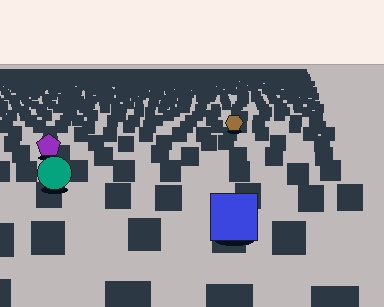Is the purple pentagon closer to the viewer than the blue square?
No. The blue square is closer — you can tell from the texture gradient: the ground texture is coarser near it.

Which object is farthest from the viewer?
The brown hexagon is farthest from the viewer. It appears smaller and the ground texture around it is denser.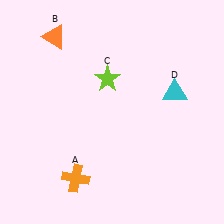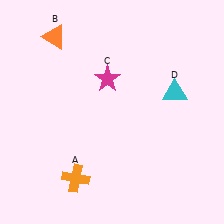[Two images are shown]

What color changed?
The star (C) changed from lime in Image 1 to magenta in Image 2.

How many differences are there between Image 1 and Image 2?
There is 1 difference between the two images.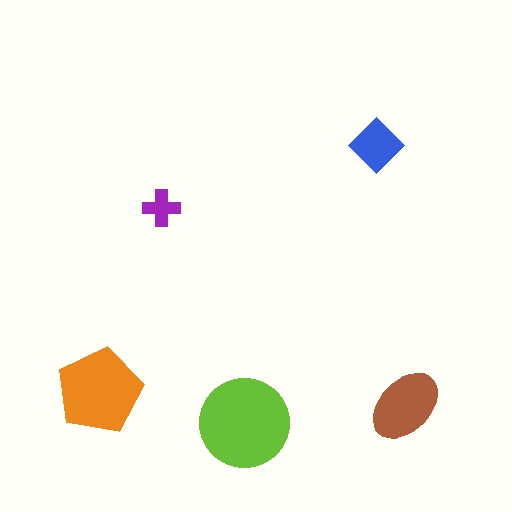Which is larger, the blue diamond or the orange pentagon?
The orange pentagon.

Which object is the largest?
The lime circle.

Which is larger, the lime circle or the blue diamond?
The lime circle.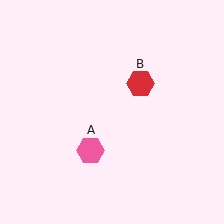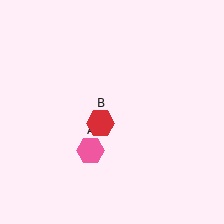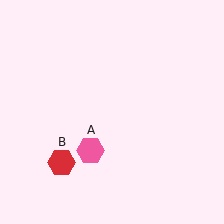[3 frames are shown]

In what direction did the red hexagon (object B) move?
The red hexagon (object B) moved down and to the left.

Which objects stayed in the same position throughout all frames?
Pink hexagon (object A) remained stationary.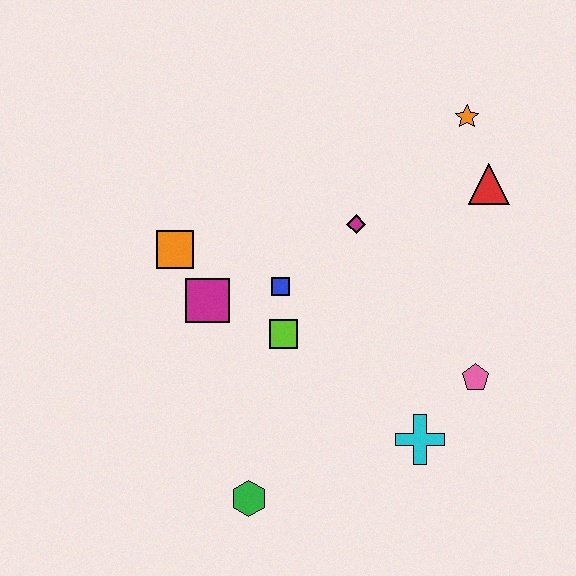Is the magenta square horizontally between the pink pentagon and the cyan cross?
No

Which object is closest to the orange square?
The magenta square is closest to the orange square.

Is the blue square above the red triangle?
No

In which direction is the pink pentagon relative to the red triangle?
The pink pentagon is below the red triangle.